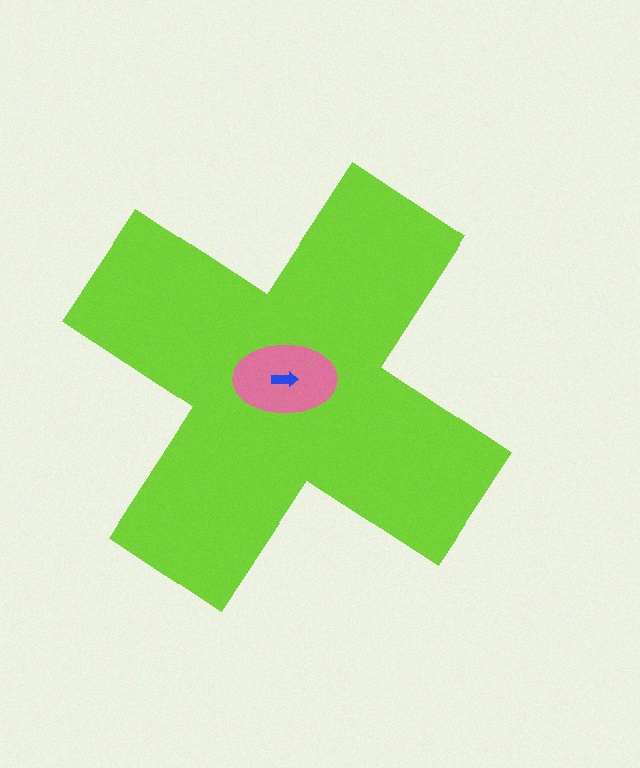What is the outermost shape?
The lime cross.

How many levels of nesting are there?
3.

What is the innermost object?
The blue arrow.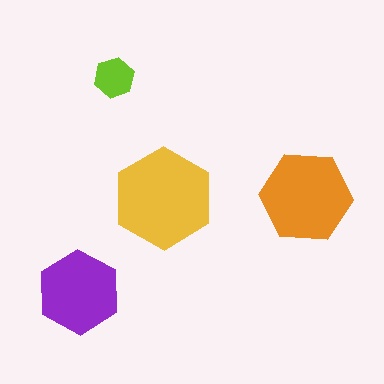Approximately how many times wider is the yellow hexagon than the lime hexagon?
About 2.5 times wider.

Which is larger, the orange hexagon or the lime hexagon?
The orange one.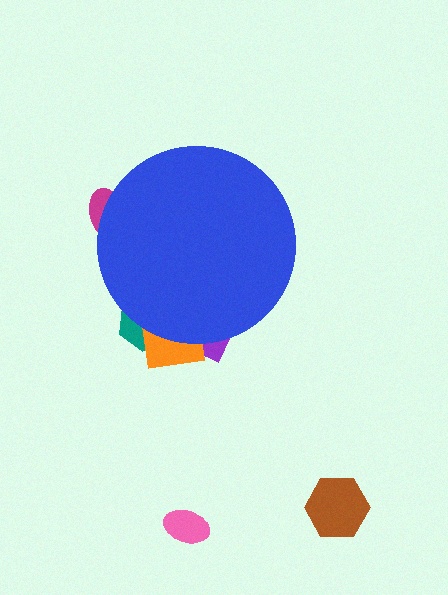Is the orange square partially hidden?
Yes, the orange square is partially hidden behind the blue circle.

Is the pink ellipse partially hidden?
No, the pink ellipse is fully visible.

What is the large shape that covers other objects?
A blue circle.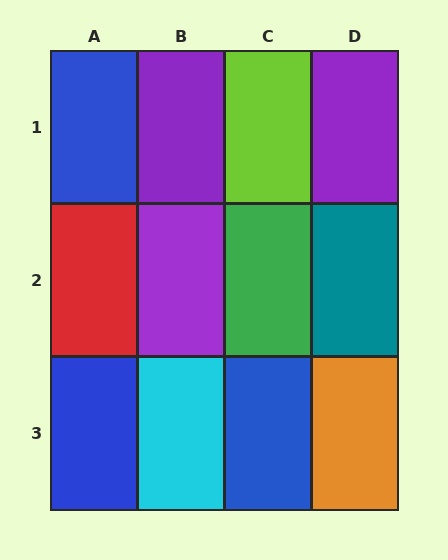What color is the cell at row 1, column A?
Blue.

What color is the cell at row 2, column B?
Purple.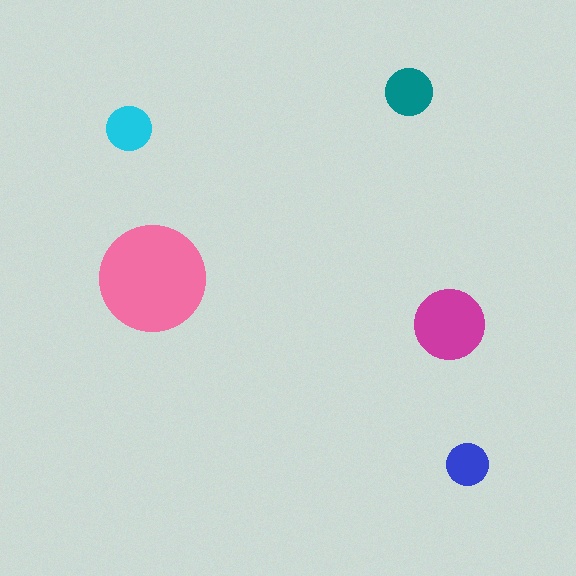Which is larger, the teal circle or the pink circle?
The pink one.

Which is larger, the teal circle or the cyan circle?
The teal one.